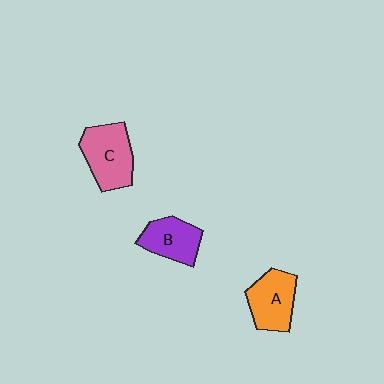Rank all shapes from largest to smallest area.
From largest to smallest: C (pink), A (orange), B (purple).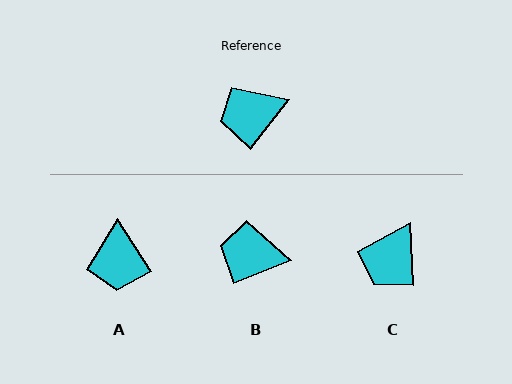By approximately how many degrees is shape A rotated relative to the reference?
Approximately 71 degrees counter-clockwise.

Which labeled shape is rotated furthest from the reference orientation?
A, about 71 degrees away.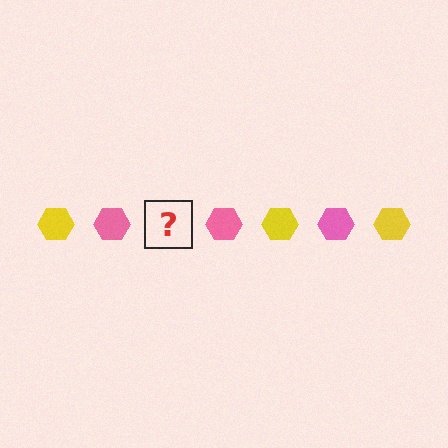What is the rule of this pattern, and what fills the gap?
The rule is that the pattern cycles through yellow, pink hexagons. The gap should be filled with a yellow hexagon.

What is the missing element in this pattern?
The missing element is a yellow hexagon.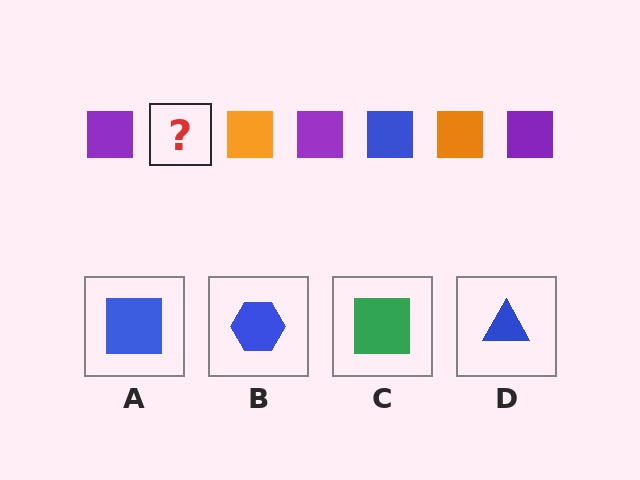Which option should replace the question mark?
Option A.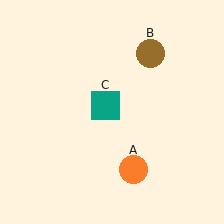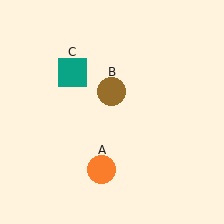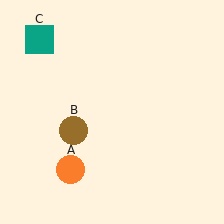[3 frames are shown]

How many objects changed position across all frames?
3 objects changed position: orange circle (object A), brown circle (object B), teal square (object C).